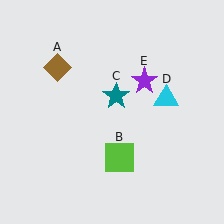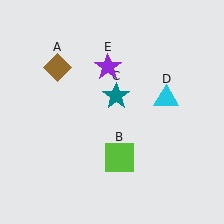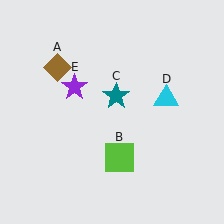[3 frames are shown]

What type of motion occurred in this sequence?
The purple star (object E) rotated counterclockwise around the center of the scene.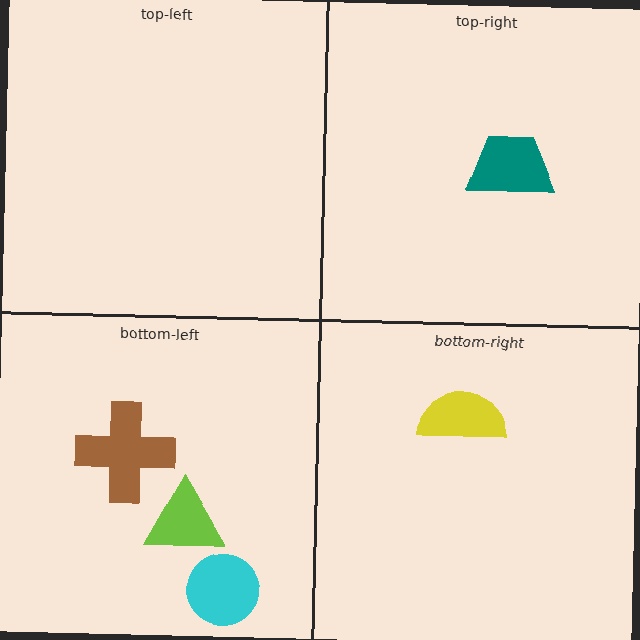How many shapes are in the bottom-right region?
1.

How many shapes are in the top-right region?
1.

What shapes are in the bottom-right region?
The yellow semicircle.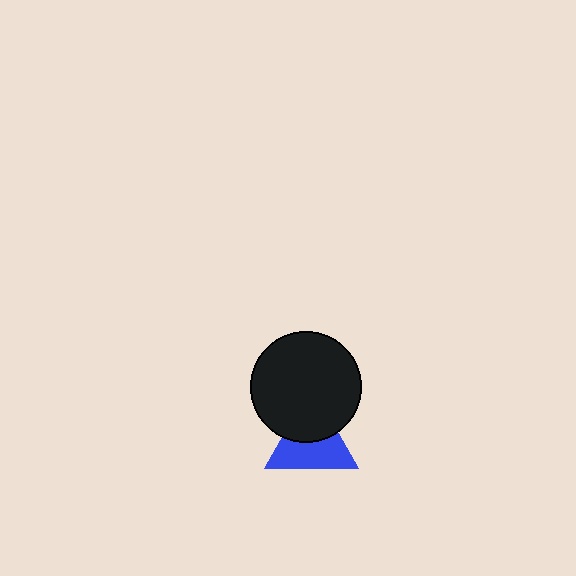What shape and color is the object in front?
The object in front is a black circle.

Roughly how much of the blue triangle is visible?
About half of it is visible (roughly 58%).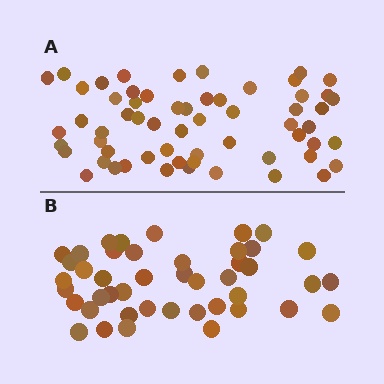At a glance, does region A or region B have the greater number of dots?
Region A (the top region) has more dots.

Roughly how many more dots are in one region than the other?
Region A has approximately 15 more dots than region B.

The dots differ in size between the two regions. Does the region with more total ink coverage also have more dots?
No. Region B has more total ink coverage because its dots are larger, but region A actually contains more individual dots. Total area can be misleading — the number of items is what matters here.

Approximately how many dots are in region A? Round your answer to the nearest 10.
About 60 dots.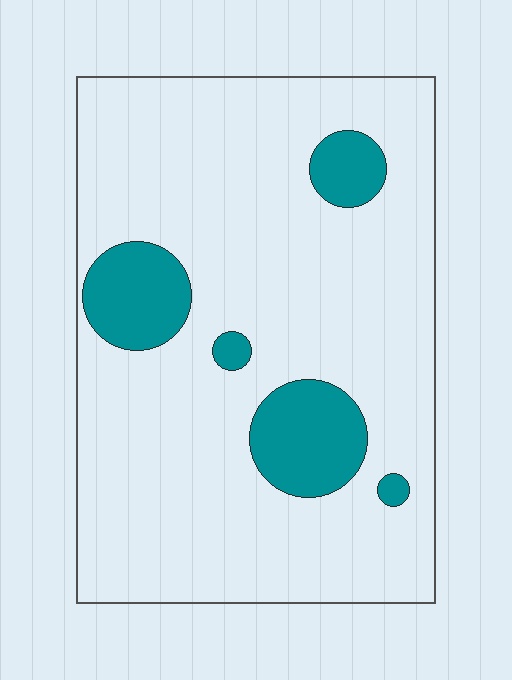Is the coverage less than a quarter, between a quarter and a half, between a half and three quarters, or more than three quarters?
Less than a quarter.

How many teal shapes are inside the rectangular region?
5.